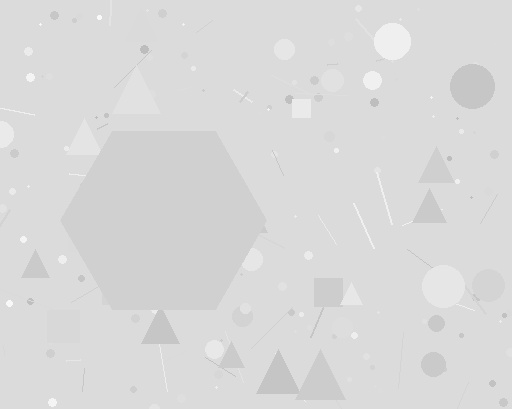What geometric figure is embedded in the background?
A hexagon is embedded in the background.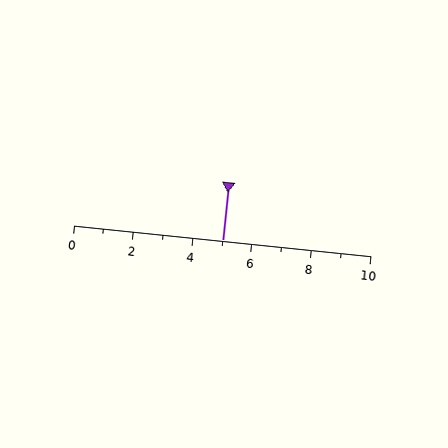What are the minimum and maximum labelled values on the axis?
The axis runs from 0 to 10.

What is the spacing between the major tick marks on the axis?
The major ticks are spaced 2 apart.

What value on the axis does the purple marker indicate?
The marker indicates approximately 5.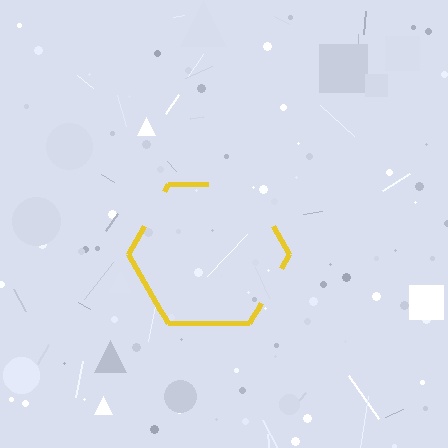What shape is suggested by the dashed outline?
The dashed outline suggests a hexagon.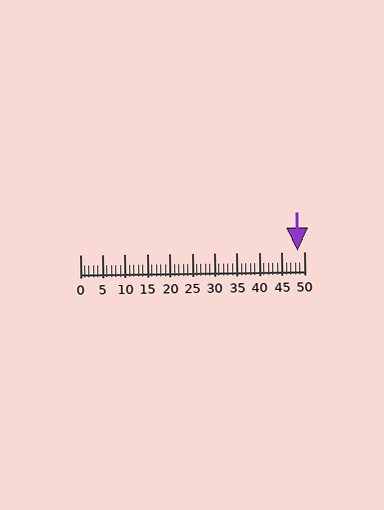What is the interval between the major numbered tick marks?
The major tick marks are spaced 5 units apart.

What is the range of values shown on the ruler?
The ruler shows values from 0 to 50.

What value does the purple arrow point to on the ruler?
The purple arrow points to approximately 48.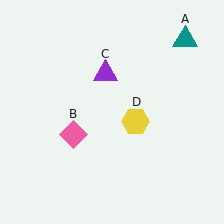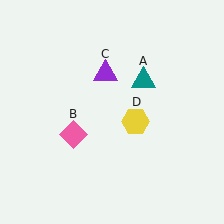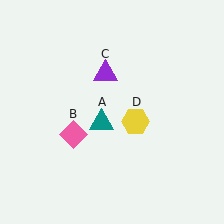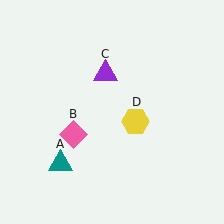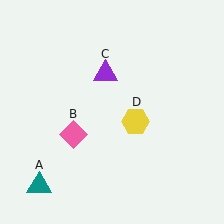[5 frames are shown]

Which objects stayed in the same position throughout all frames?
Pink diamond (object B) and purple triangle (object C) and yellow hexagon (object D) remained stationary.